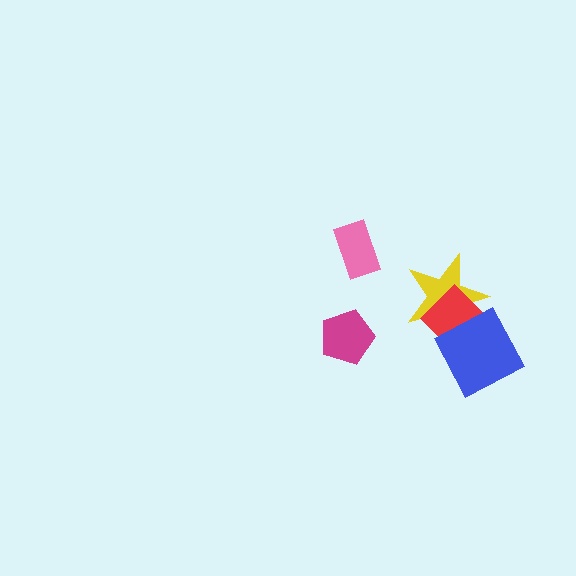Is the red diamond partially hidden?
Yes, it is partially covered by another shape.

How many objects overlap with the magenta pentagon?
0 objects overlap with the magenta pentagon.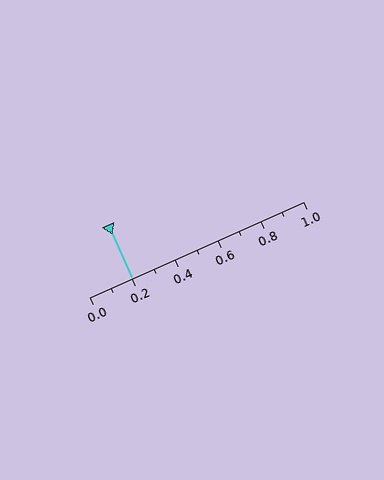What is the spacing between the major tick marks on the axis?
The major ticks are spaced 0.2 apart.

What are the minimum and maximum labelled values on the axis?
The axis runs from 0.0 to 1.0.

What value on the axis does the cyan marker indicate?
The marker indicates approximately 0.2.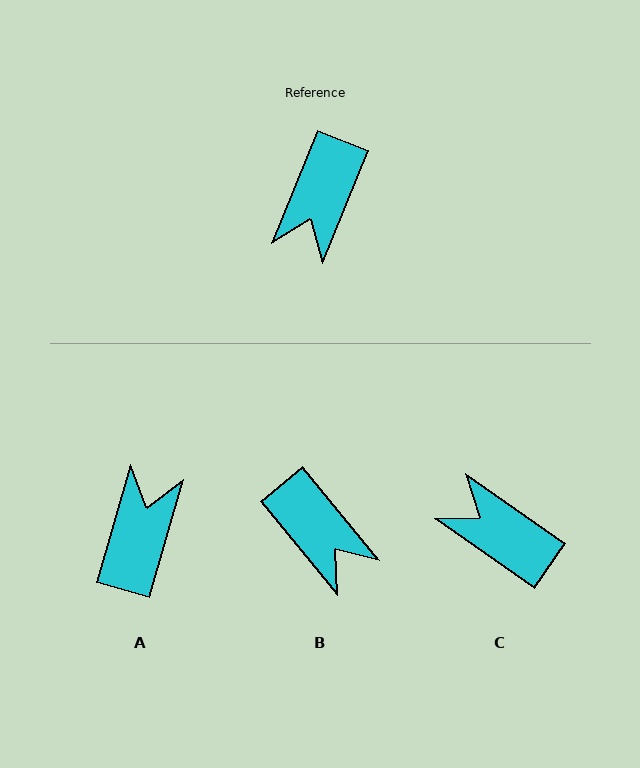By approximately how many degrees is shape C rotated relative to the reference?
Approximately 103 degrees clockwise.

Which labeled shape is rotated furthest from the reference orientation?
A, about 174 degrees away.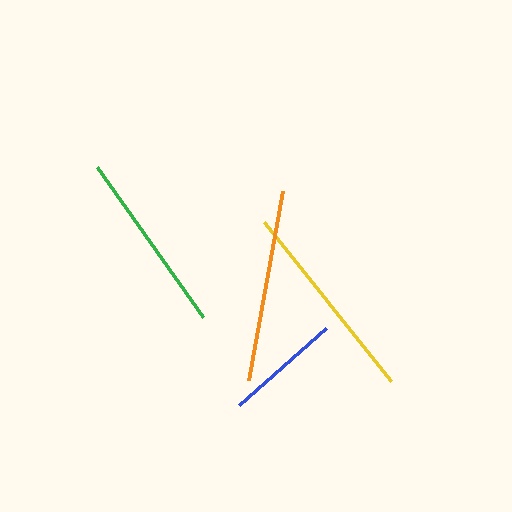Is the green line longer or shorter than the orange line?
The orange line is longer than the green line.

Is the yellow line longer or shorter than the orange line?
The yellow line is longer than the orange line.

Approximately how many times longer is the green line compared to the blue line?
The green line is approximately 1.6 times the length of the blue line.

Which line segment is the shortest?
The blue line is the shortest at approximately 116 pixels.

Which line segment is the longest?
The yellow line is the longest at approximately 204 pixels.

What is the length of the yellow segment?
The yellow segment is approximately 204 pixels long.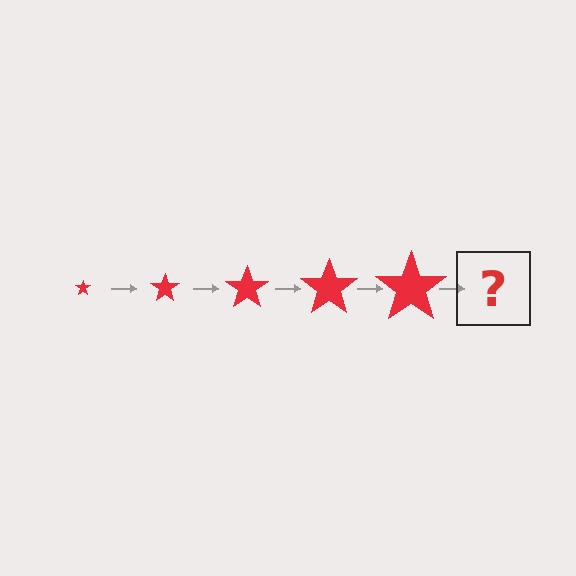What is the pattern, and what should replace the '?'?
The pattern is that the star gets progressively larger each step. The '?' should be a red star, larger than the previous one.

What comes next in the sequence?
The next element should be a red star, larger than the previous one.